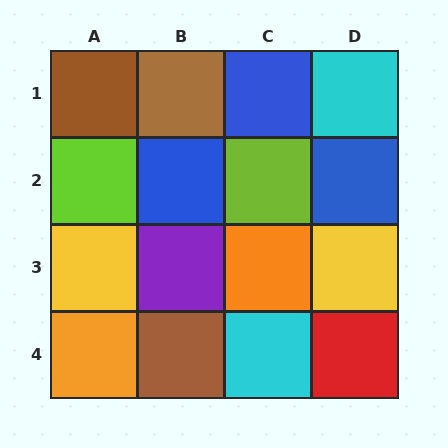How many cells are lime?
2 cells are lime.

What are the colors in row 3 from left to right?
Yellow, purple, orange, yellow.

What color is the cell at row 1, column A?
Brown.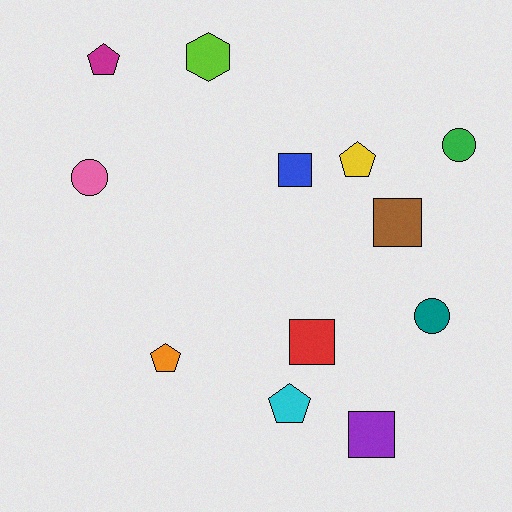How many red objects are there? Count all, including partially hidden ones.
There is 1 red object.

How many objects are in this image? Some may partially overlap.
There are 12 objects.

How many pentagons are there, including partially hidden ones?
There are 4 pentagons.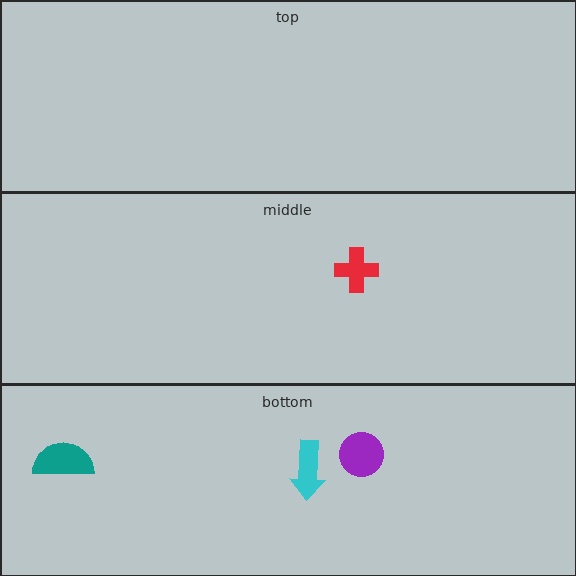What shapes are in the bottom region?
The purple circle, the cyan arrow, the teal semicircle.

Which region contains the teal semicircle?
The bottom region.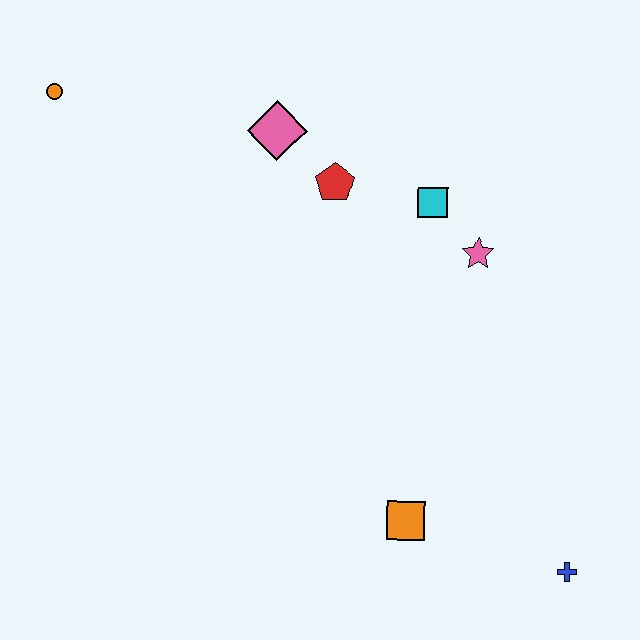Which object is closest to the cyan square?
The pink star is closest to the cyan square.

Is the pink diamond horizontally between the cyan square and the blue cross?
No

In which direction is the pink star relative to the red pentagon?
The pink star is to the right of the red pentagon.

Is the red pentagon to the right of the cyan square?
No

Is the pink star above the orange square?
Yes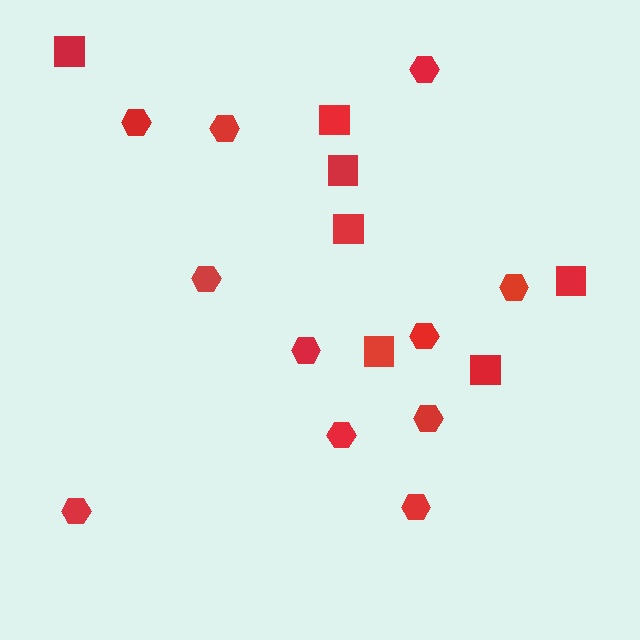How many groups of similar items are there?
There are 2 groups: one group of squares (7) and one group of hexagons (11).